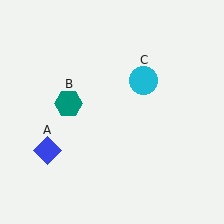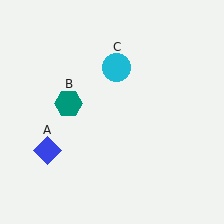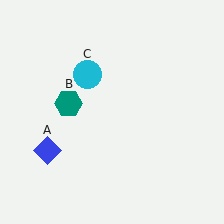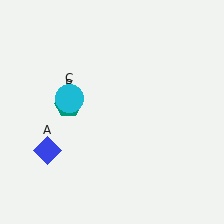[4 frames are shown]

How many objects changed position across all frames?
1 object changed position: cyan circle (object C).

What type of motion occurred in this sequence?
The cyan circle (object C) rotated counterclockwise around the center of the scene.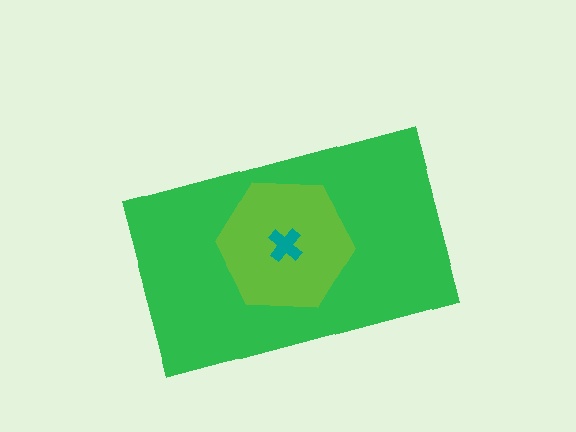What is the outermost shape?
The green rectangle.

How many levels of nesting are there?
3.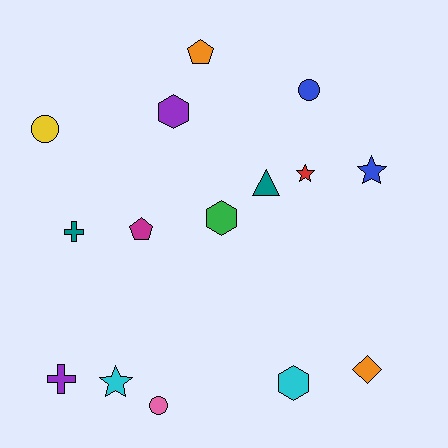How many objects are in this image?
There are 15 objects.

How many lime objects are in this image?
There are no lime objects.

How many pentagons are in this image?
There are 2 pentagons.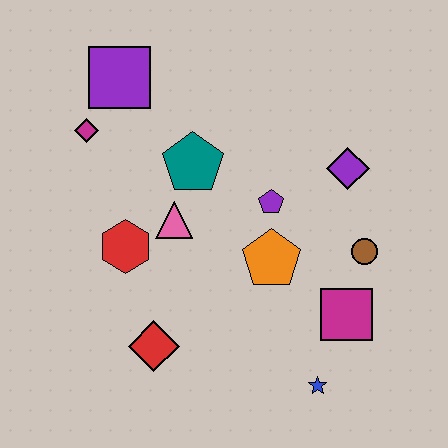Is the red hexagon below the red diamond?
No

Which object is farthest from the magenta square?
The purple square is farthest from the magenta square.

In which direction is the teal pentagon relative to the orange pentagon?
The teal pentagon is above the orange pentagon.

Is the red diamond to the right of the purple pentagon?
No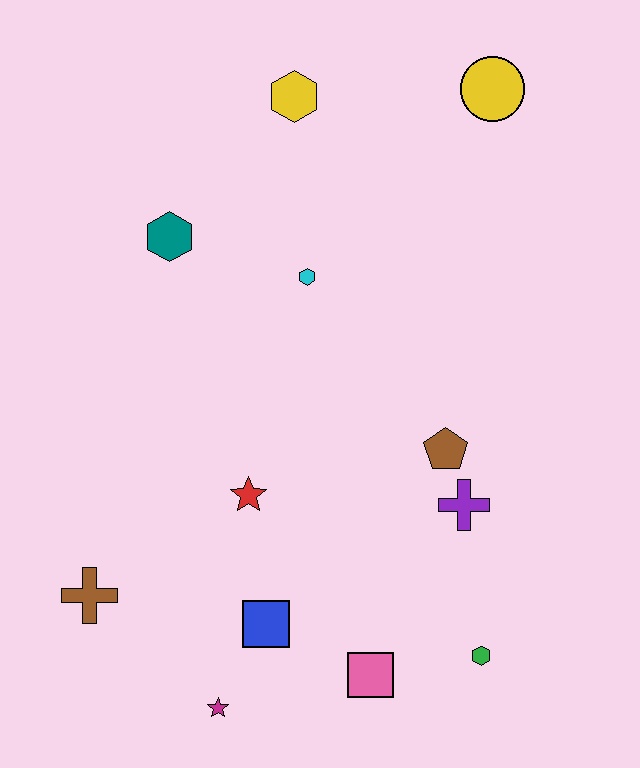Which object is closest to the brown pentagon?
The purple cross is closest to the brown pentagon.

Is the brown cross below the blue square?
No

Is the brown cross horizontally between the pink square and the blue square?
No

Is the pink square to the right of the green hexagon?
No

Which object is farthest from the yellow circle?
The magenta star is farthest from the yellow circle.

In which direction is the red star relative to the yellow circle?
The red star is below the yellow circle.